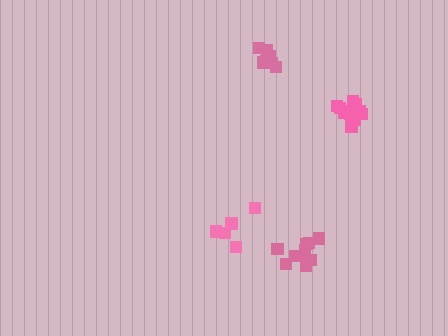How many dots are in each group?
Group 1: 5 dots, Group 2: 10 dots, Group 3: 11 dots, Group 4: 7 dots (33 total).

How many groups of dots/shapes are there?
There are 4 groups.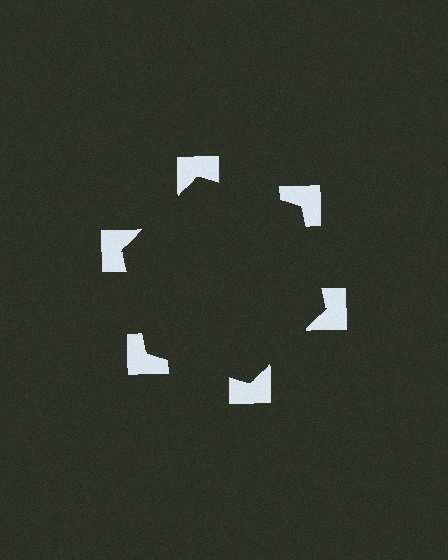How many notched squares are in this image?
There are 6 — one at each vertex of the illusory hexagon.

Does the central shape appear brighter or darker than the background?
It typically appears slightly darker than the background, even though no actual brightness change is drawn.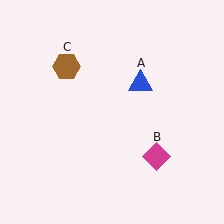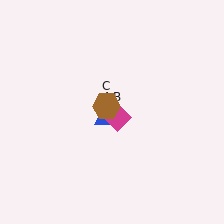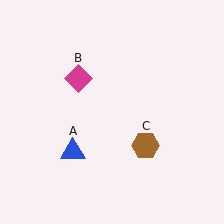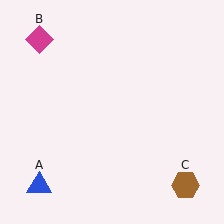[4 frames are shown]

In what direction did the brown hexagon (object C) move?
The brown hexagon (object C) moved down and to the right.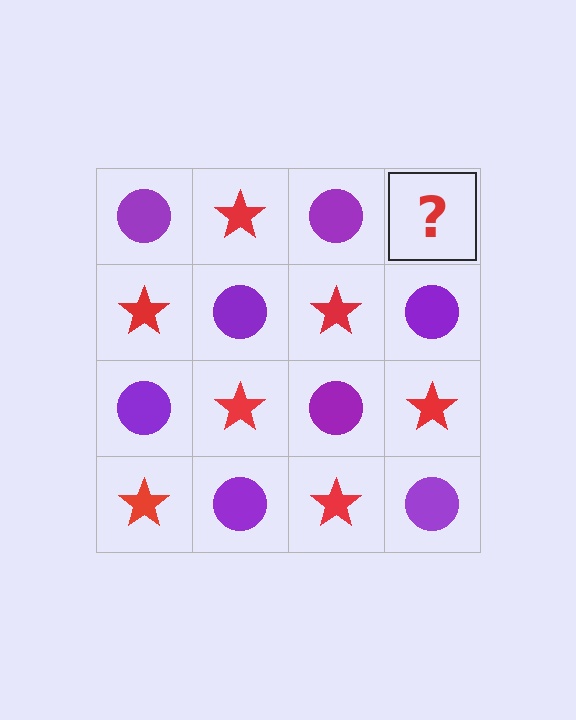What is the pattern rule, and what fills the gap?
The rule is that it alternates purple circle and red star in a checkerboard pattern. The gap should be filled with a red star.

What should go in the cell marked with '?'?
The missing cell should contain a red star.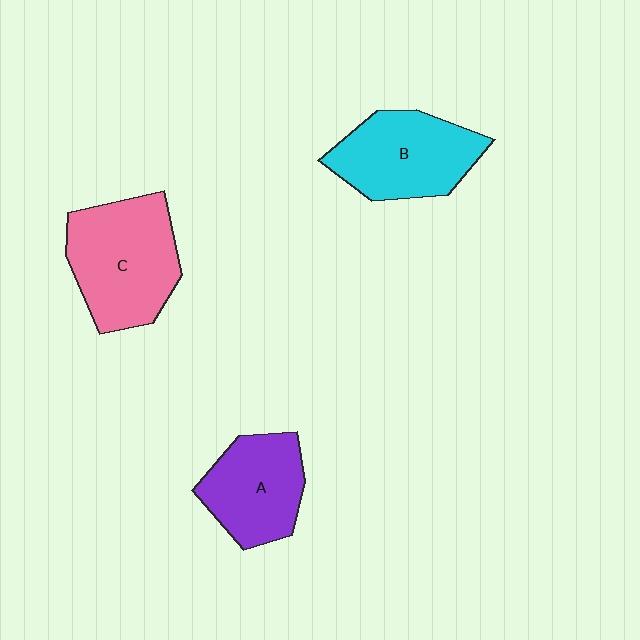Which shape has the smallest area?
Shape A (purple).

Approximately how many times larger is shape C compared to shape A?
Approximately 1.3 times.